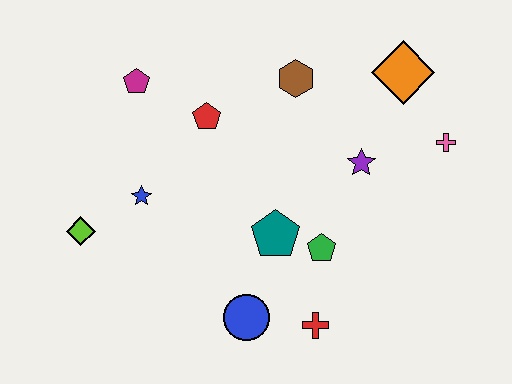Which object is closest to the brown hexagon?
The red pentagon is closest to the brown hexagon.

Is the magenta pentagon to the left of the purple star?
Yes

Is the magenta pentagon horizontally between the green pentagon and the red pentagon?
No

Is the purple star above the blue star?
Yes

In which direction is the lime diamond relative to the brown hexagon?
The lime diamond is to the left of the brown hexagon.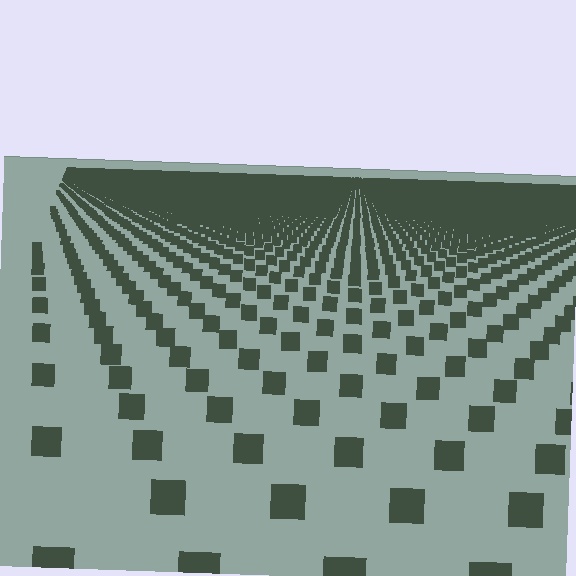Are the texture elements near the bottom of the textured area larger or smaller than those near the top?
Larger. Near the bottom, elements are closer to the viewer and appear at a bigger on-screen size.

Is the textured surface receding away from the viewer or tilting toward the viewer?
The surface is receding away from the viewer. Texture elements get smaller and denser toward the top.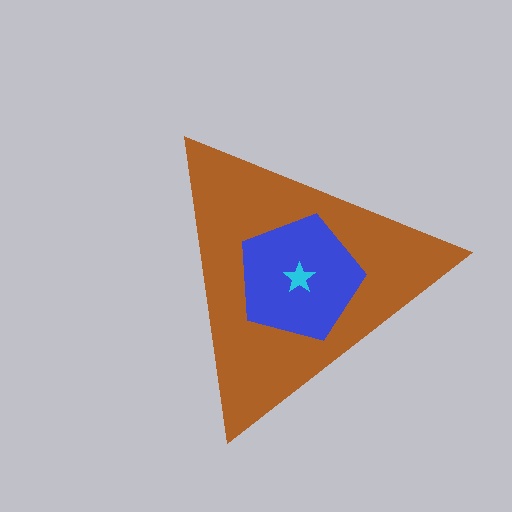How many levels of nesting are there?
3.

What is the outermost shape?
The brown triangle.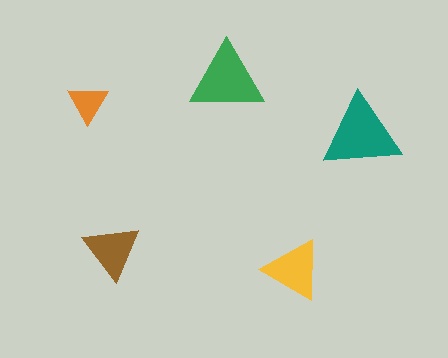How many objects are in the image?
There are 5 objects in the image.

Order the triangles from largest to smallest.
the teal one, the green one, the yellow one, the brown one, the orange one.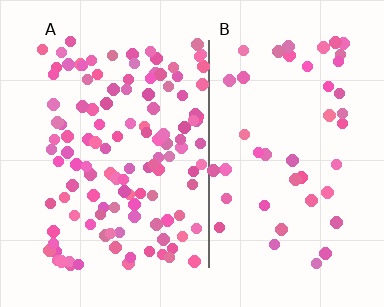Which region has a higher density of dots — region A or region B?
A (the left).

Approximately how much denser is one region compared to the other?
Approximately 2.6× — region A over region B.